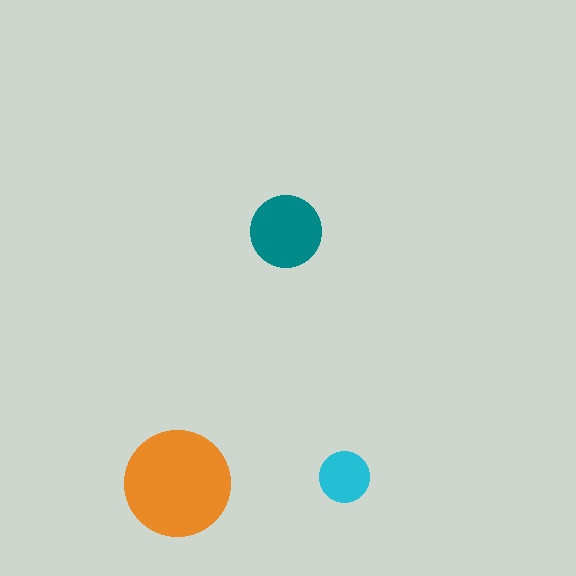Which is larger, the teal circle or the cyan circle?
The teal one.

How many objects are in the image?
There are 3 objects in the image.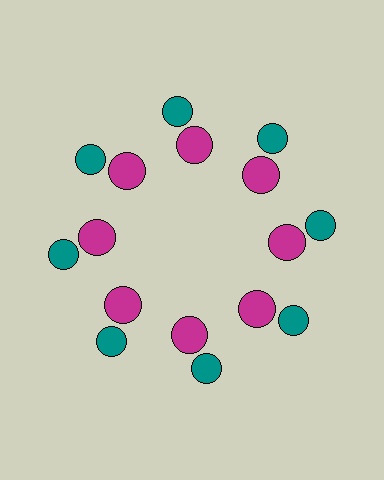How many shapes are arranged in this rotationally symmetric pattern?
There are 16 shapes, arranged in 8 groups of 2.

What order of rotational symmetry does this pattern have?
This pattern has 8-fold rotational symmetry.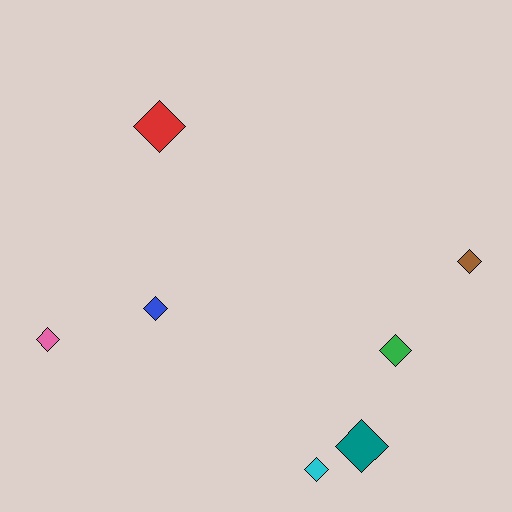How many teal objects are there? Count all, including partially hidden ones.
There is 1 teal object.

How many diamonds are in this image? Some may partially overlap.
There are 7 diamonds.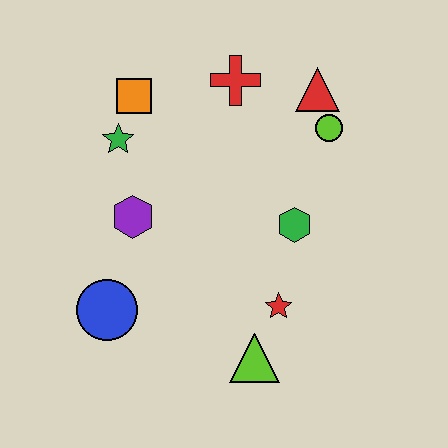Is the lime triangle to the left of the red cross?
No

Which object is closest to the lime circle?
The red triangle is closest to the lime circle.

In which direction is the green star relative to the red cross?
The green star is to the left of the red cross.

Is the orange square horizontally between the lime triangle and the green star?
Yes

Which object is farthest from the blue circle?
The red triangle is farthest from the blue circle.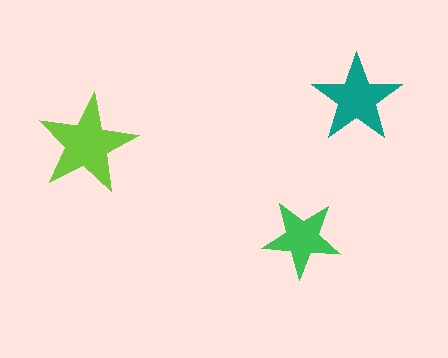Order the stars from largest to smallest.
the lime one, the teal one, the green one.